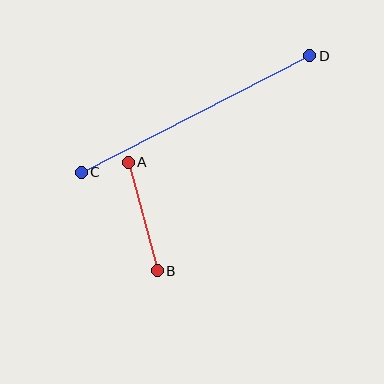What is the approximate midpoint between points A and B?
The midpoint is at approximately (143, 217) pixels.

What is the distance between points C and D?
The distance is approximately 257 pixels.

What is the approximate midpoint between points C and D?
The midpoint is at approximately (195, 114) pixels.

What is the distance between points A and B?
The distance is approximately 112 pixels.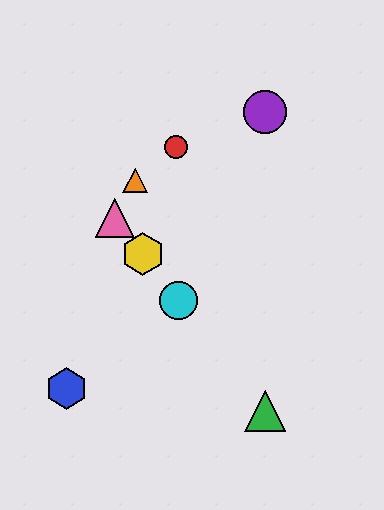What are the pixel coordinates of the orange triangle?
The orange triangle is at (135, 181).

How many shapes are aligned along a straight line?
4 shapes (the green triangle, the yellow hexagon, the cyan circle, the pink triangle) are aligned along a straight line.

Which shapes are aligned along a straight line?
The green triangle, the yellow hexagon, the cyan circle, the pink triangle are aligned along a straight line.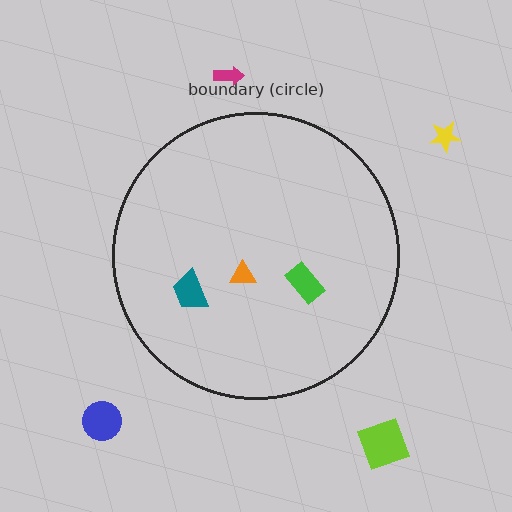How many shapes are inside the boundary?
3 inside, 4 outside.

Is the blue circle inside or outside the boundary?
Outside.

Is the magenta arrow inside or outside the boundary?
Outside.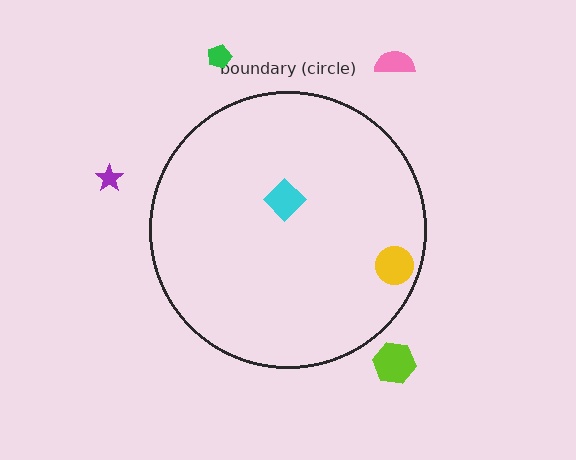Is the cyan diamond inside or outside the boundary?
Inside.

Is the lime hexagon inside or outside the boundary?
Outside.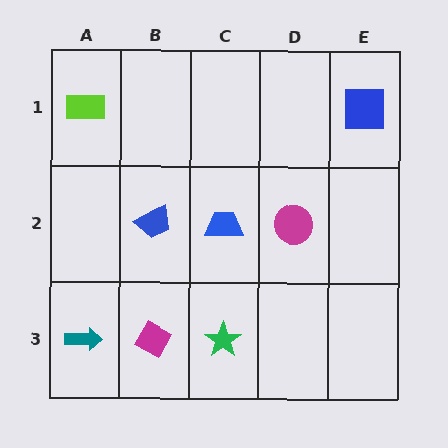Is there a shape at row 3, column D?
No, that cell is empty.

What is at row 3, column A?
A teal arrow.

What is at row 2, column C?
A blue trapezoid.